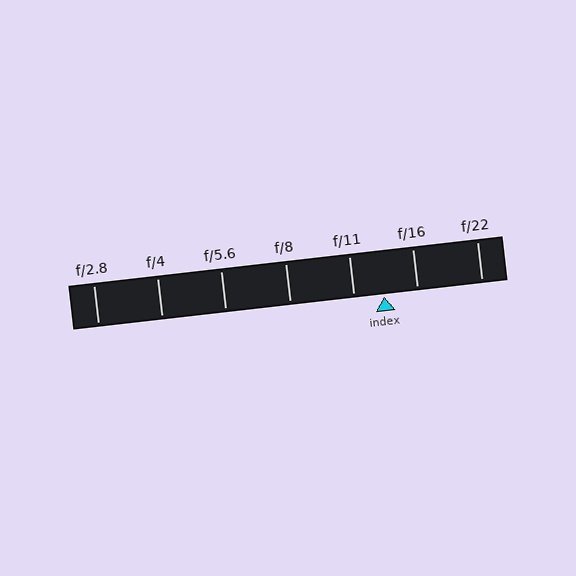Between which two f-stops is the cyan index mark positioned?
The index mark is between f/11 and f/16.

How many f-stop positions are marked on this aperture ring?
There are 7 f-stop positions marked.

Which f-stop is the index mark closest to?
The index mark is closest to f/11.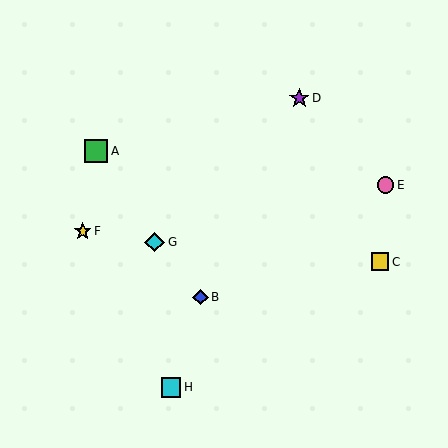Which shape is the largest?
The green square (labeled A) is the largest.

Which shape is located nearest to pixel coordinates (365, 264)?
The yellow square (labeled C) at (380, 261) is nearest to that location.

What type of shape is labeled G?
Shape G is a cyan diamond.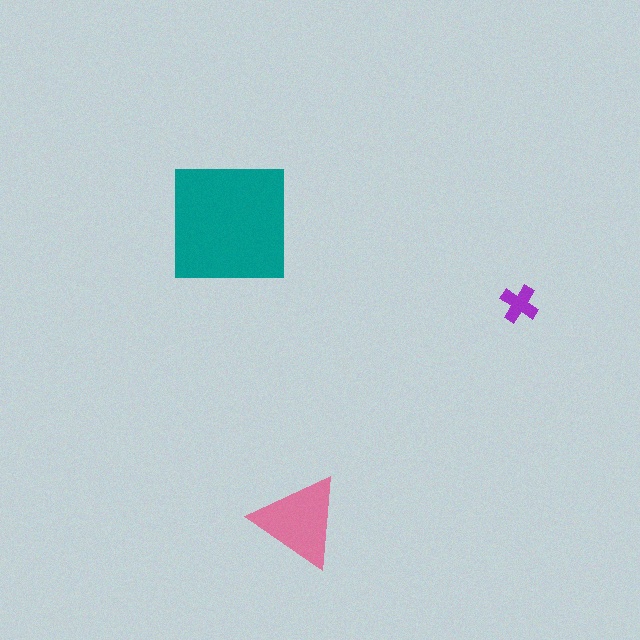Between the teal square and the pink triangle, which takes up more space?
The teal square.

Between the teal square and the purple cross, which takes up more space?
The teal square.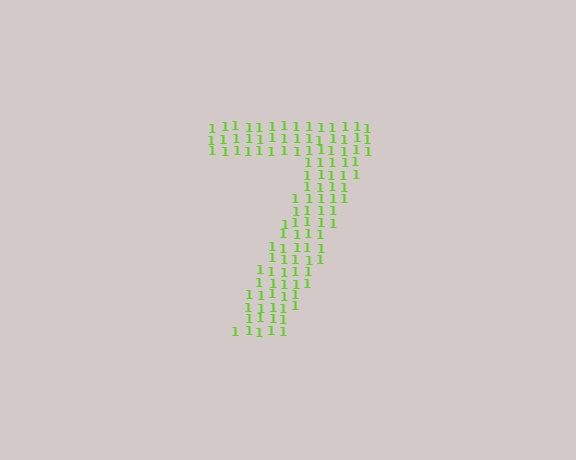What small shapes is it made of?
It is made of small digit 1's.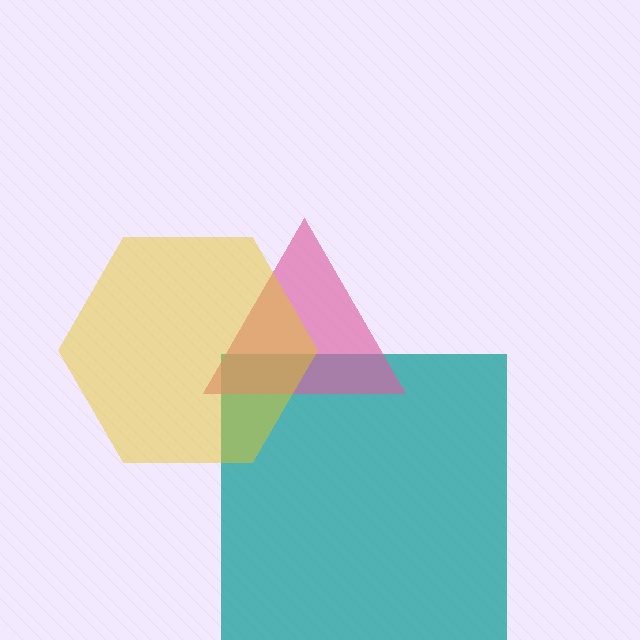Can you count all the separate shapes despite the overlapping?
Yes, there are 3 separate shapes.